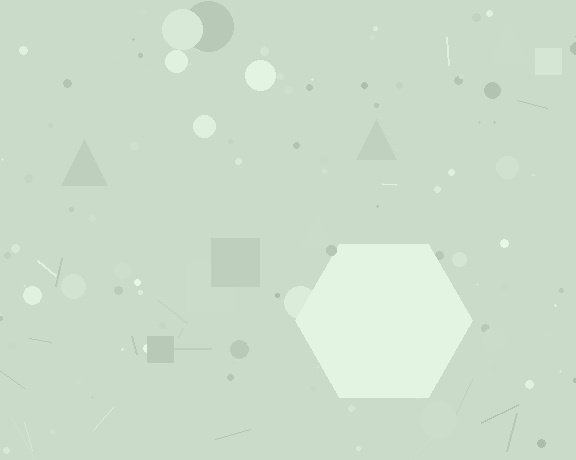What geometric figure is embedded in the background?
A hexagon is embedded in the background.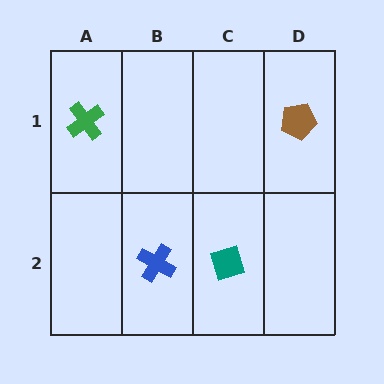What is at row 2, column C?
A teal diamond.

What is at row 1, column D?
A brown pentagon.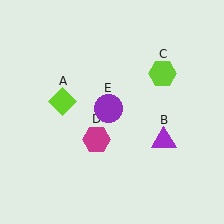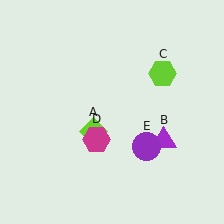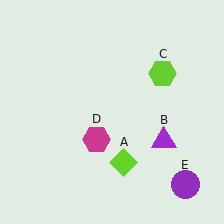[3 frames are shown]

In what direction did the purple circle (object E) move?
The purple circle (object E) moved down and to the right.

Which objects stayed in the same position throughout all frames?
Purple triangle (object B) and lime hexagon (object C) and magenta hexagon (object D) remained stationary.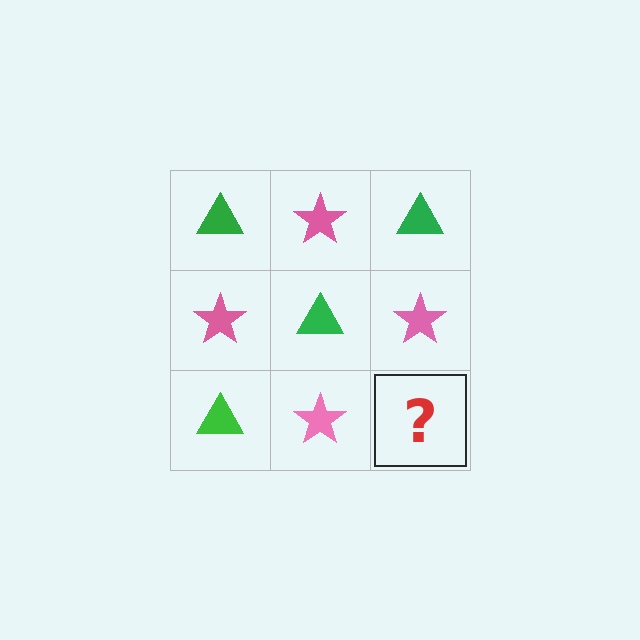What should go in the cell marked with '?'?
The missing cell should contain a green triangle.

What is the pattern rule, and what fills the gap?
The rule is that it alternates green triangle and pink star in a checkerboard pattern. The gap should be filled with a green triangle.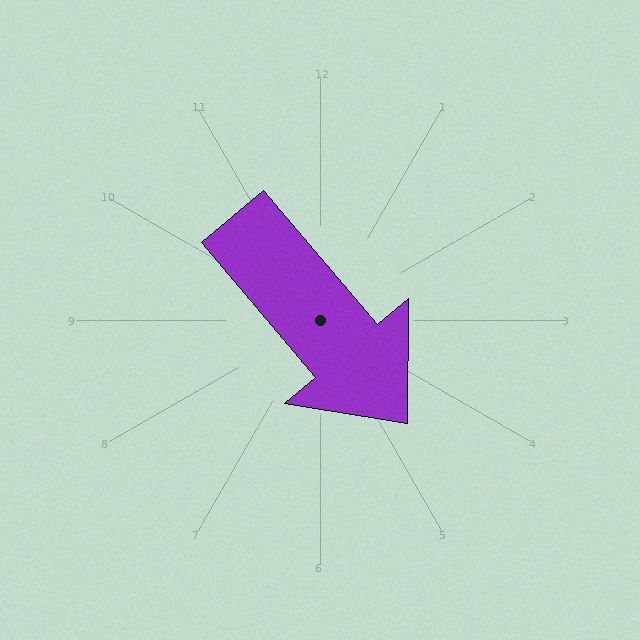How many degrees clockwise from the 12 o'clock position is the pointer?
Approximately 140 degrees.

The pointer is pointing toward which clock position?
Roughly 5 o'clock.